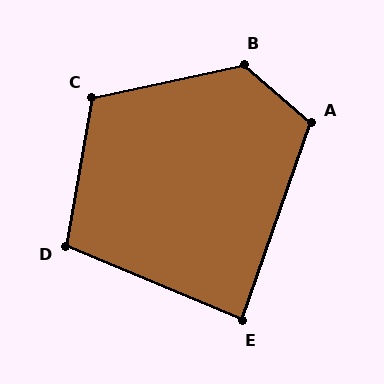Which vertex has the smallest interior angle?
E, at approximately 86 degrees.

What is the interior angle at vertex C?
Approximately 112 degrees (obtuse).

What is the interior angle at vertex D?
Approximately 103 degrees (obtuse).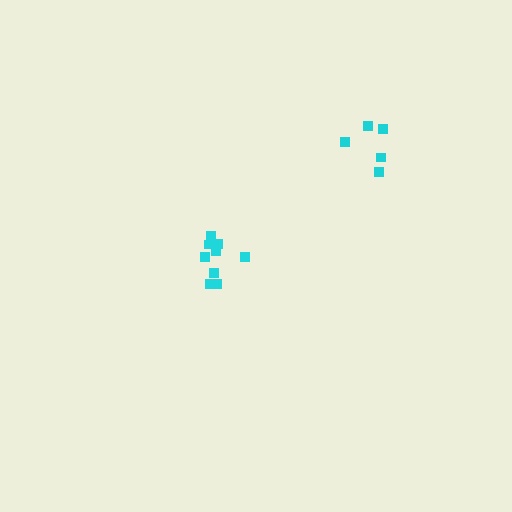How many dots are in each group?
Group 1: 9 dots, Group 2: 5 dots (14 total).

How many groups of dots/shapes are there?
There are 2 groups.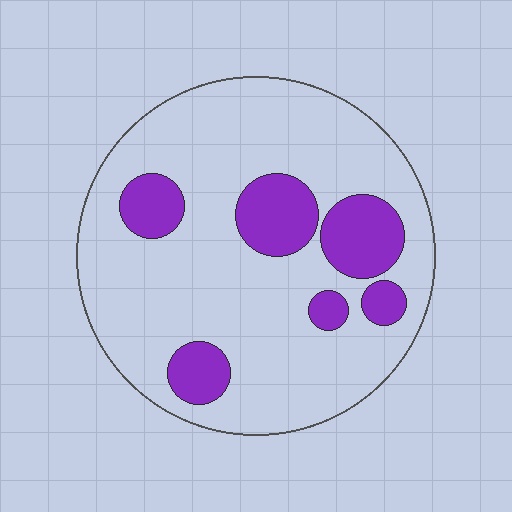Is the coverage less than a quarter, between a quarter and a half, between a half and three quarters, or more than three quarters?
Less than a quarter.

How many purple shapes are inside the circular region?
6.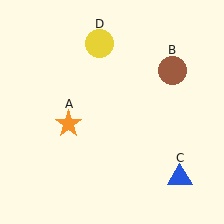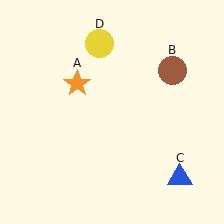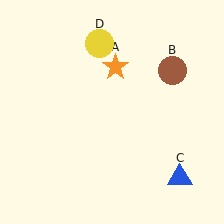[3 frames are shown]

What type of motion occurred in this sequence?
The orange star (object A) rotated clockwise around the center of the scene.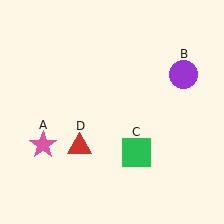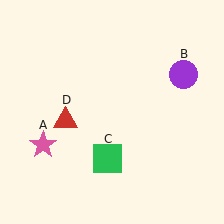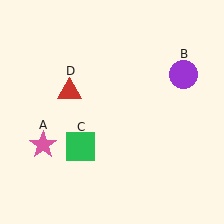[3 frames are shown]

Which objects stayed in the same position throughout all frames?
Pink star (object A) and purple circle (object B) remained stationary.